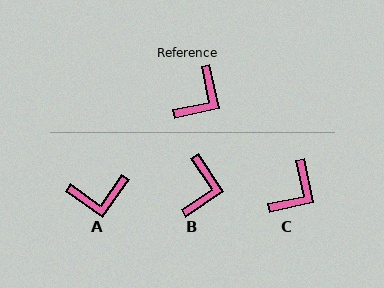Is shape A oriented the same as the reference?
No, it is off by about 47 degrees.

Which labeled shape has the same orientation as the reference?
C.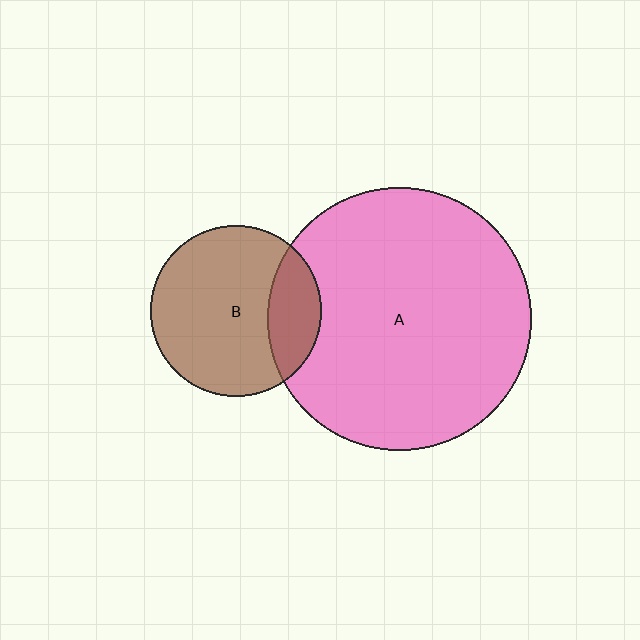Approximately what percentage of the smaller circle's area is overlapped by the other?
Approximately 20%.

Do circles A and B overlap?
Yes.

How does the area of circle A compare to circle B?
Approximately 2.4 times.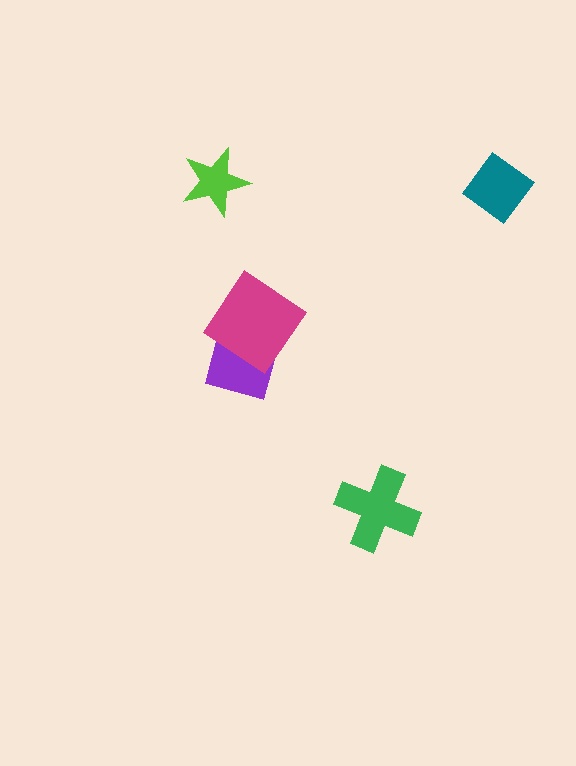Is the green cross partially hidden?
No, no other shape covers it.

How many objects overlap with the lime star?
0 objects overlap with the lime star.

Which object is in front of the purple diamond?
The magenta diamond is in front of the purple diamond.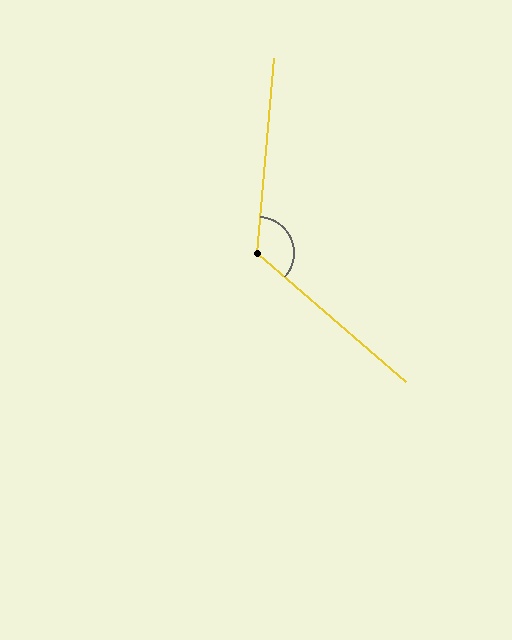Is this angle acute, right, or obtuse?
It is obtuse.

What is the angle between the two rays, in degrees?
Approximately 126 degrees.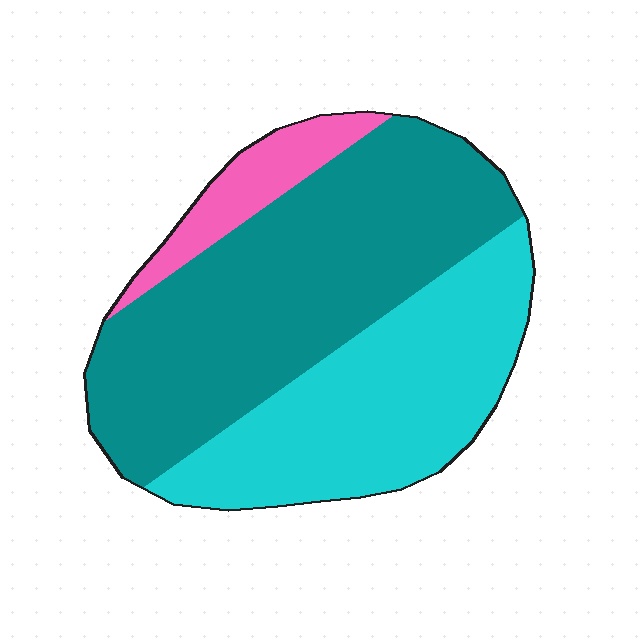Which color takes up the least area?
Pink, at roughly 10%.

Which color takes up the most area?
Teal, at roughly 55%.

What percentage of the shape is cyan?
Cyan covers around 35% of the shape.